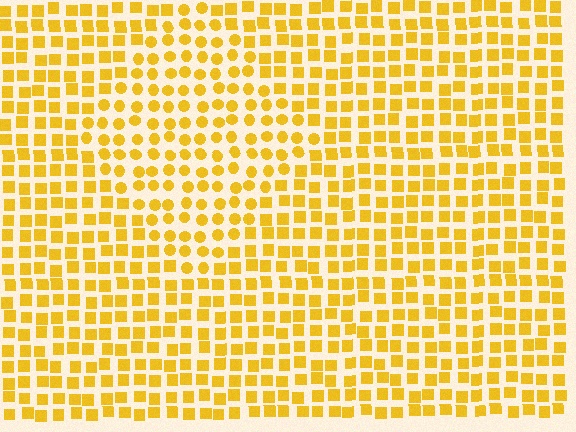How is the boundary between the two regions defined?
The boundary is defined by a change in element shape: circles inside vs. squares outside. All elements share the same color and spacing.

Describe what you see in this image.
The image is filled with small yellow elements arranged in a uniform grid. A diamond-shaped region contains circles, while the surrounding area contains squares. The boundary is defined purely by the change in element shape.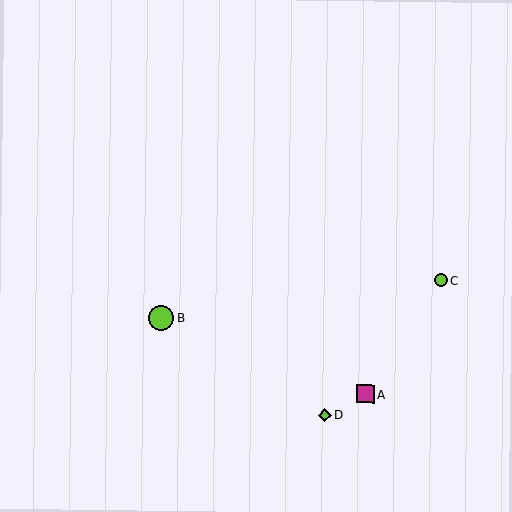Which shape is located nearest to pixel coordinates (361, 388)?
The magenta square (labeled A) at (366, 394) is nearest to that location.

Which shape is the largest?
The lime circle (labeled B) is the largest.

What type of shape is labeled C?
Shape C is a lime circle.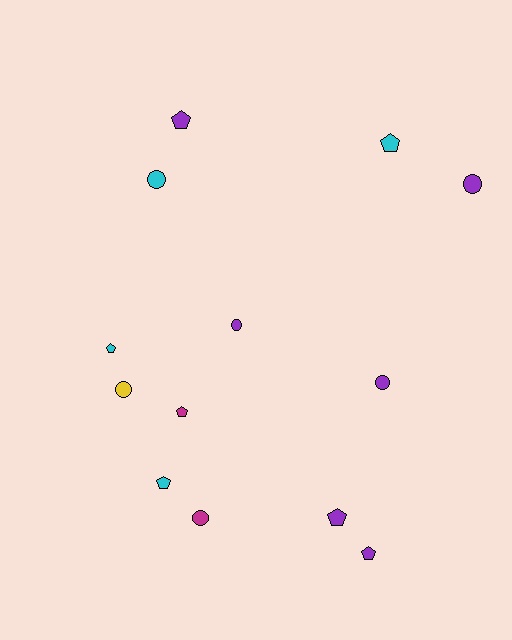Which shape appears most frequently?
Pentagon, with 7 objects.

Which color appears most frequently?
Purple, with 6 objects.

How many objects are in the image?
There are 13 objects.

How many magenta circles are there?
There is 1 magenta circle.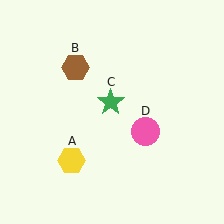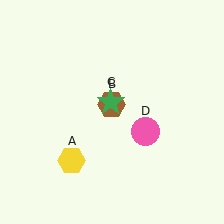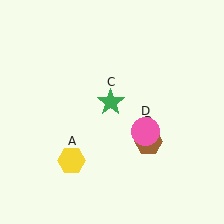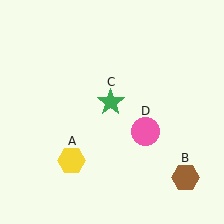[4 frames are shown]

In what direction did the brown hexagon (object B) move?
The brown hexagon (object B) moved down and to the right.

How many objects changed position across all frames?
1 object changed position: brown hexagon (object B).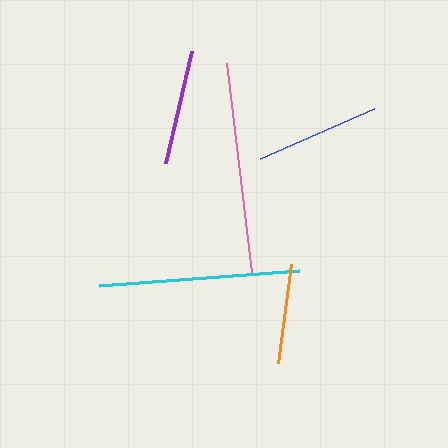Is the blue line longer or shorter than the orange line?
The blue line is longer than the orange line.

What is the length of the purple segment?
The purple segment is approximately 114 pixels long.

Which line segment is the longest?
The pink line is the longest at approximately 211 pixels.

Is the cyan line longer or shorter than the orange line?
The cyan line is longer than the orange line.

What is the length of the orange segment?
The orange segment is approximately 100 pixels long.